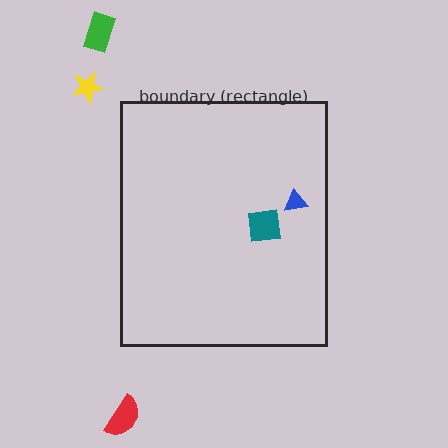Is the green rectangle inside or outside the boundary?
Outside.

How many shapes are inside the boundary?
2 inside, 3 outside.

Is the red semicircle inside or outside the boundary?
Outside.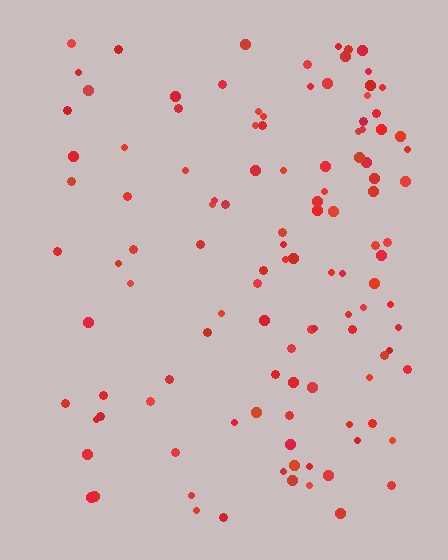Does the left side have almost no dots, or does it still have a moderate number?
Still a moderate number, just noticeably fewer than the right.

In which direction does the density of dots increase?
From left to right, with the right side densest.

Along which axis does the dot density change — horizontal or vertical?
Horizontal.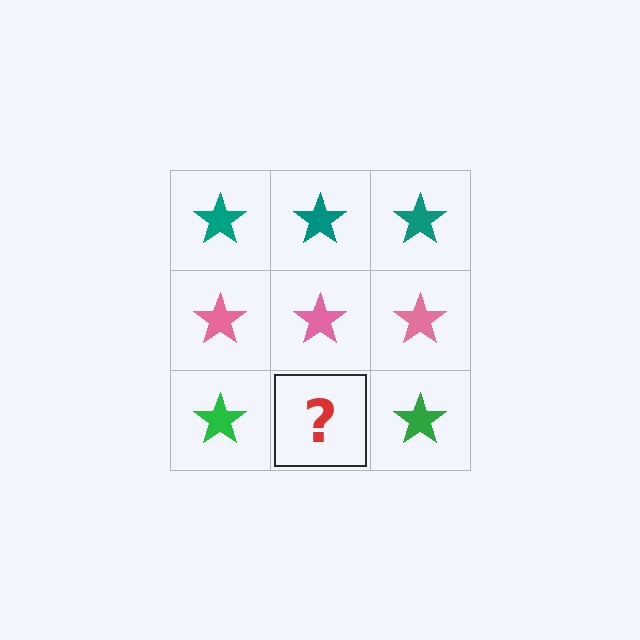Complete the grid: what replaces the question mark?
The question mark should be replaced with a green star.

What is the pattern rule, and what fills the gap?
The rule is that each row has a consistent color. The gap should be filled with a green star.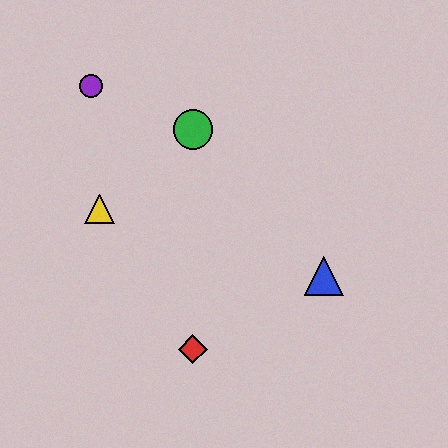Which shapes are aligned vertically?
The red diamond, the green circle are aligned vertically.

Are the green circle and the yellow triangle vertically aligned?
No, the green circle is at x≈193 and the yellow triangle is at x≈99.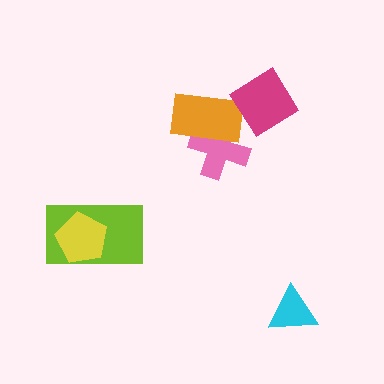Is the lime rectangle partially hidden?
Yes, it is partially covered by another shape.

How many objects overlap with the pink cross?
1 object overlaps with the pink cross.